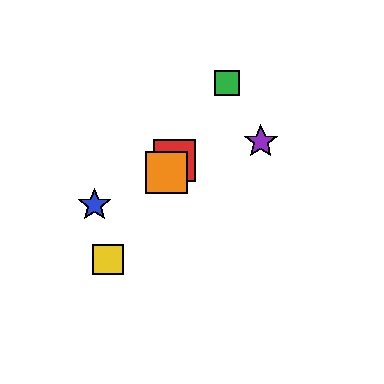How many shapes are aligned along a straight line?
4 shapes (the red square, the green square, the yellow square, the orange square) are aligned along a straight line.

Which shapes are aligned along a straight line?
The red square, the green square, the yellow square, the orange square are aligned along a straight line.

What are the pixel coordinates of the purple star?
The purple star is at (261, 141).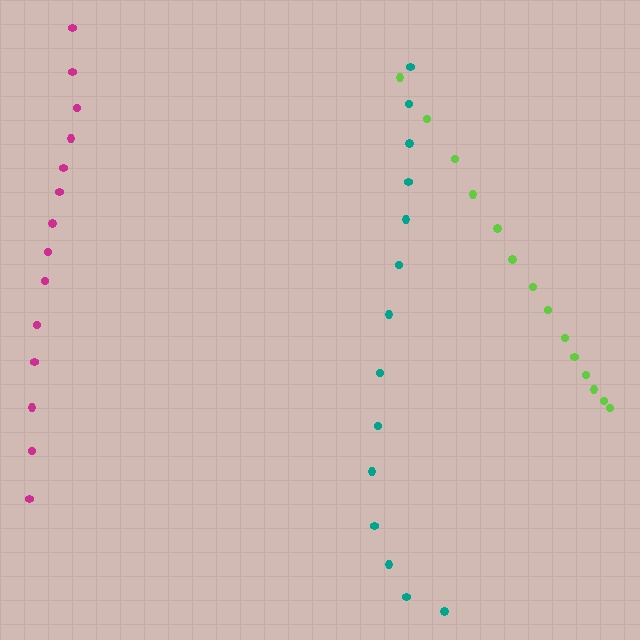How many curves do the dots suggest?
There are 3 distinct paths.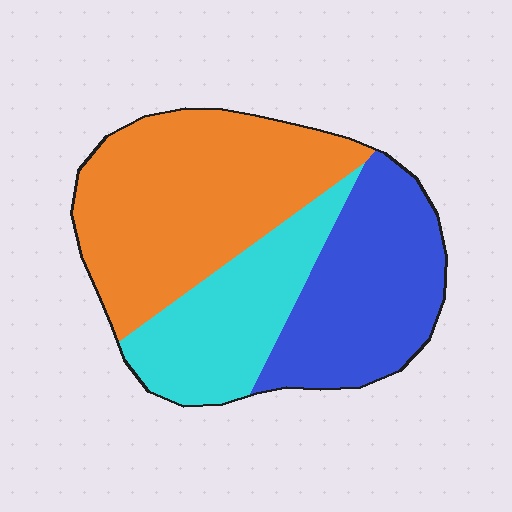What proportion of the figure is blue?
Blue takes up about one third (1/3) of the figure.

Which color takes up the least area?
Cyan, at roughly 25%.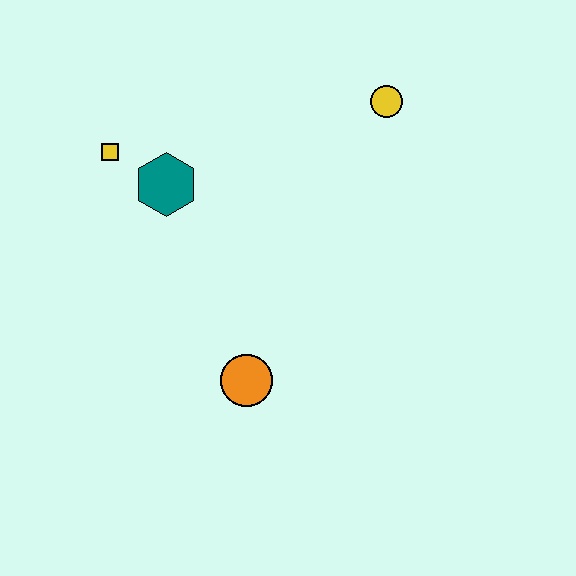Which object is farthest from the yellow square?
The yellow circle is farthest from the yellow square.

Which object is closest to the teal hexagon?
The yellow square is closest to the teal hexagon.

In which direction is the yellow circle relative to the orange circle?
The yellow circle is above the orange circle.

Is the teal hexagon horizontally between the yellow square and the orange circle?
Yes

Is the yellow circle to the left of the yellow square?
No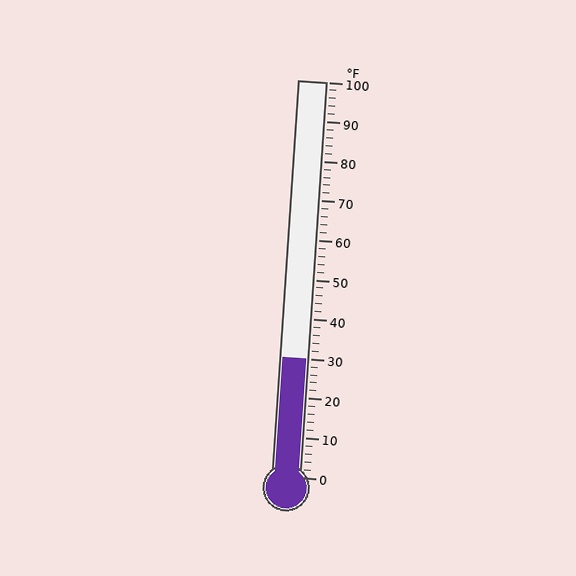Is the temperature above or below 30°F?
The temperature is at 30°F.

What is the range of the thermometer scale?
The thermometer scale ranges from 0°F to 100°F.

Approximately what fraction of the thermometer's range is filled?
The thermometer is filled to approximately 30% of its range.